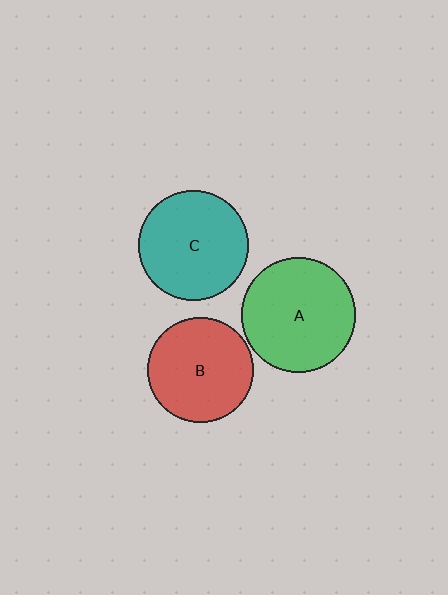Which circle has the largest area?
Circle A (green).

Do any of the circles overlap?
No, none of the circles overlap.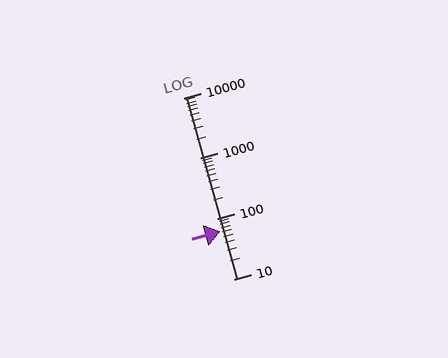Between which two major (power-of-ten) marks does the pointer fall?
The pointer is between 10 and 100.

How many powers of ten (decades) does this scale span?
The scale spans 3 decades, from 10 to 10000.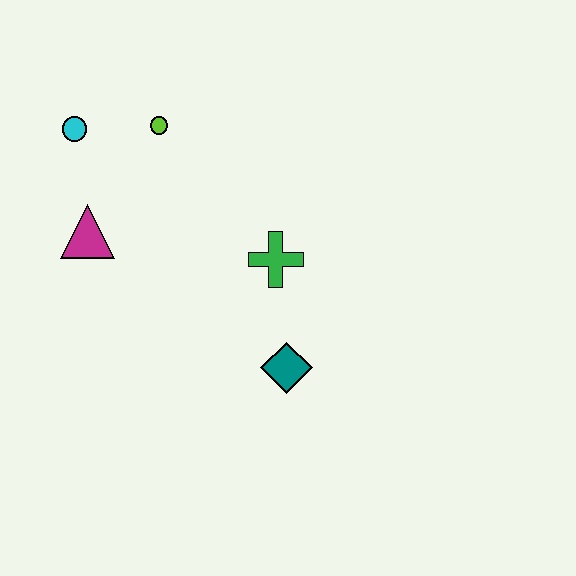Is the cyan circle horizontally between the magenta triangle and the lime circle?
No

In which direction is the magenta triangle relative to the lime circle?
The magenta triangle is below the lime circle.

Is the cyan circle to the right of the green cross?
No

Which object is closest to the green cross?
The teal diamond is closest to the green cross.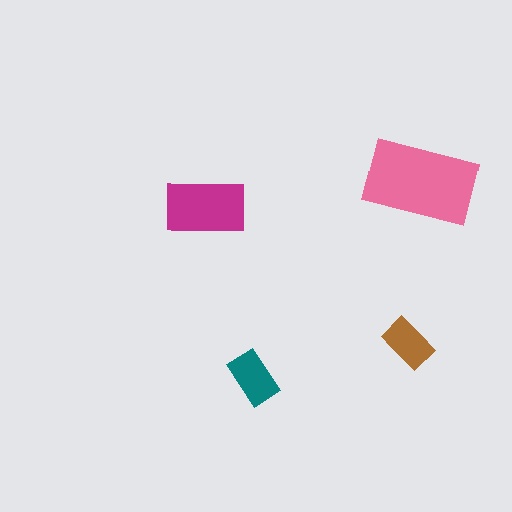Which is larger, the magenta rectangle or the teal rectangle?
The magenta one.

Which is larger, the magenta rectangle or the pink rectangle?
The pink one.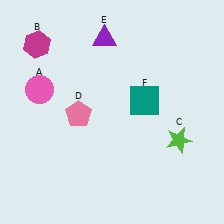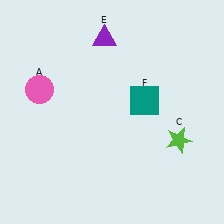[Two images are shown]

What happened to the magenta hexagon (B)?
The magenta hexagon (B) was removed in Image 2. It was in the top-left area of Image 1.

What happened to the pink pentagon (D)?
The pink pentagon (D) was removed in Image 2. It was in the bottom-left area of Image 1.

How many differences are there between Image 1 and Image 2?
There are 2 differences between the two images.